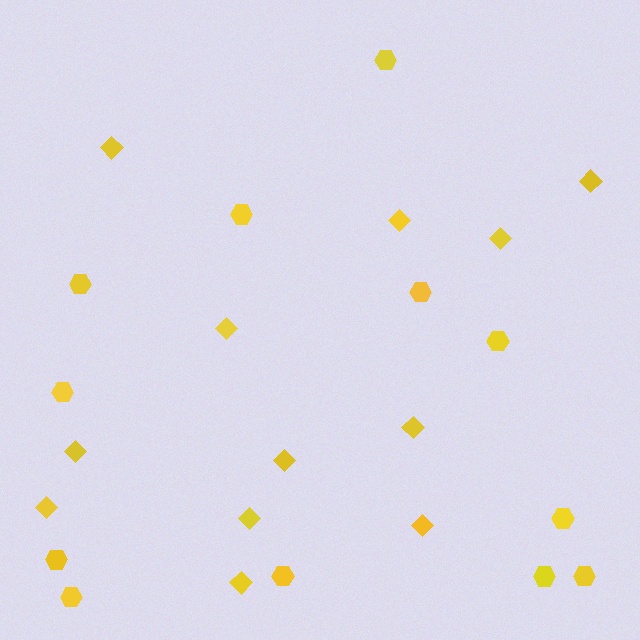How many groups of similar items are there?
There are 2 groups: one group of diamonds (12) and one group of hexagons (12).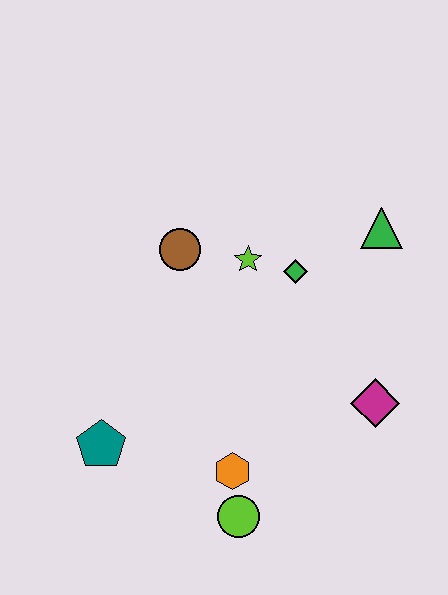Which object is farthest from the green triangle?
The teal pentagon is farthest from the green triangle.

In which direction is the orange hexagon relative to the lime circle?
The orange hexagon is above the lime circle.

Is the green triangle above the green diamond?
Yes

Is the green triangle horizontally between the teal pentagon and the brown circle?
No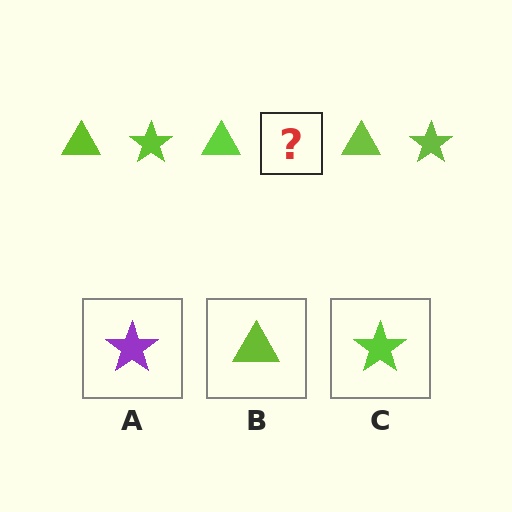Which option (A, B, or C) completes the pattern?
C.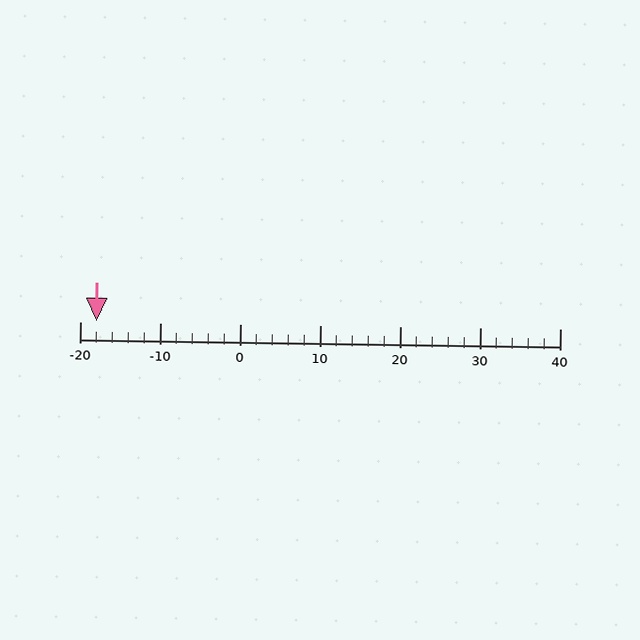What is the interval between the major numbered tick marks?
The major tick marks are spaced 10 units apart.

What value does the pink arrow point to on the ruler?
The pink arrow points to approximately -18.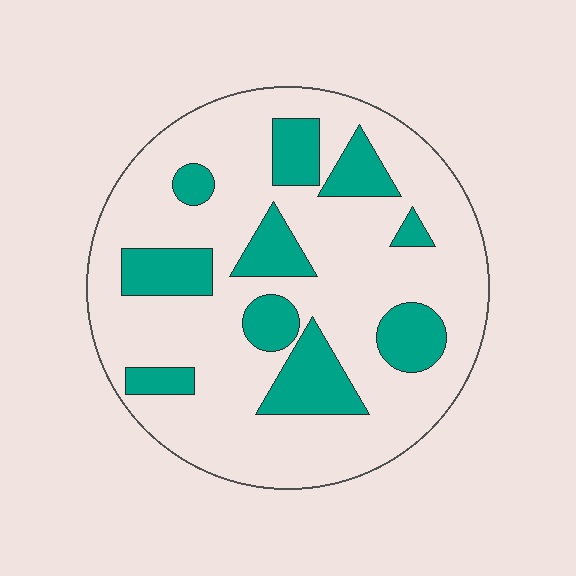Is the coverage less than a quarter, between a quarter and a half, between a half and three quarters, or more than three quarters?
Less than a quarter.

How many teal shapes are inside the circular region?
10.